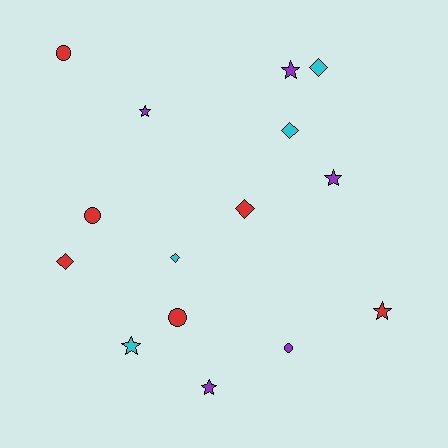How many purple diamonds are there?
There are no purple diamonds.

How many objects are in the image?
There are 15 objects.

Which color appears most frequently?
Red, with 6 objects.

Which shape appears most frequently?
Star, with 6 objects.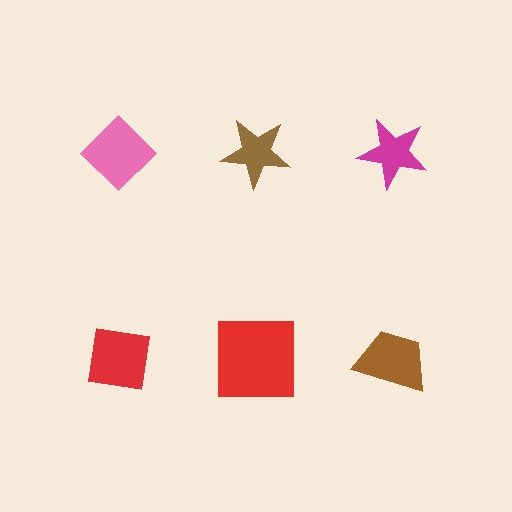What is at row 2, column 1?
A red square.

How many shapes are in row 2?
3 shapes.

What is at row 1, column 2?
A brown star.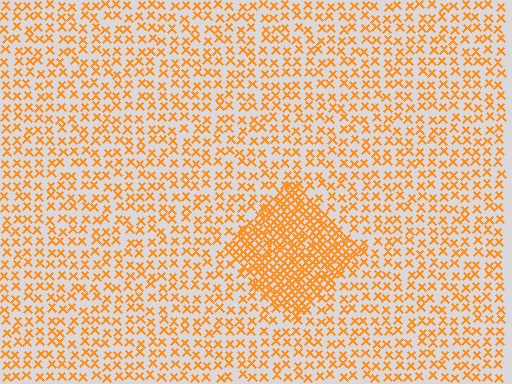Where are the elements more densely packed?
The elements are more densely packed inside the diamond boundary.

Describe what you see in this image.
The image contains small orange elements arranged at two different densities. A diamond-shaped region is visible where the elements are more densely packed than the surrounding area.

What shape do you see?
I see a diamond.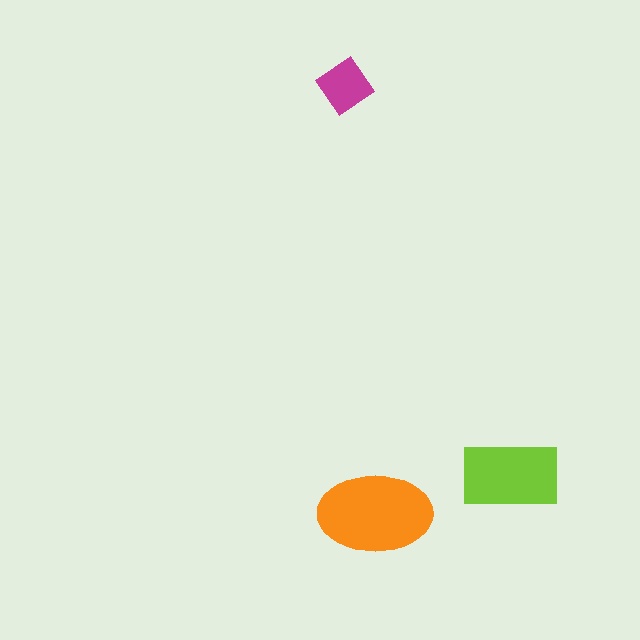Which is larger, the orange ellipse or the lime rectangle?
The orange ellipse.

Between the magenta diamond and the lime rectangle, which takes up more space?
The lime rectangle.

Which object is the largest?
The orange ellipse.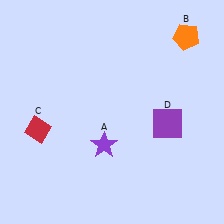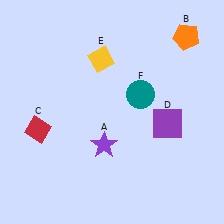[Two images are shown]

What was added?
A yellow diamond (E), a teal circle (F) were added in Image 2.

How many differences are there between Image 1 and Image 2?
There are 2 differences between the two images.